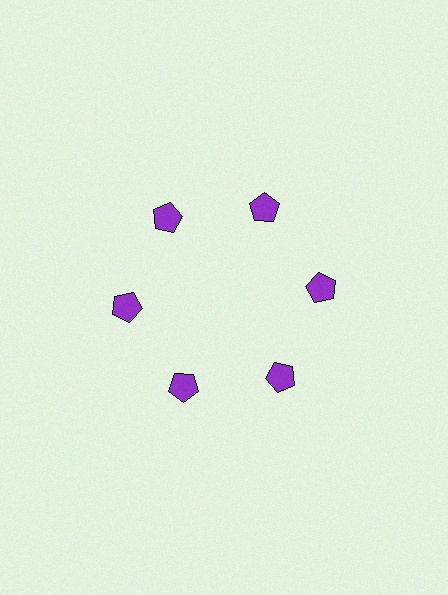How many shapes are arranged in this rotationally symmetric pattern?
There are 6 shapes, arranged in 6 groups of 1.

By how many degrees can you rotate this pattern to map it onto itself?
The pattern maps onto itself every 60 degrees of rotation.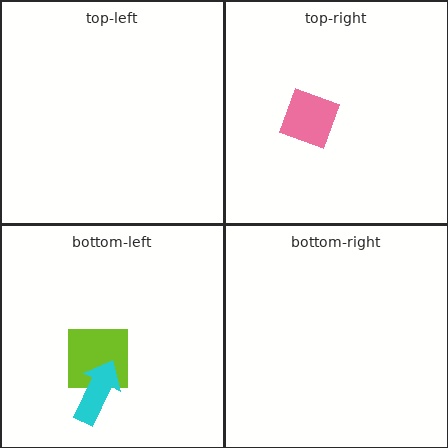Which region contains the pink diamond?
The top-right region.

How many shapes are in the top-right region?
1.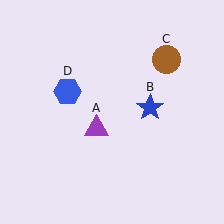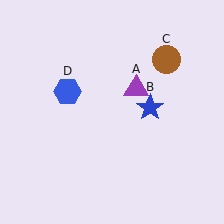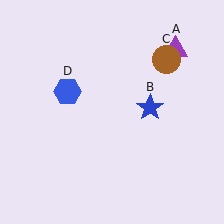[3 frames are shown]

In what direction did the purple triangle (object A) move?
The purple triangle (object A) moved up and to the right.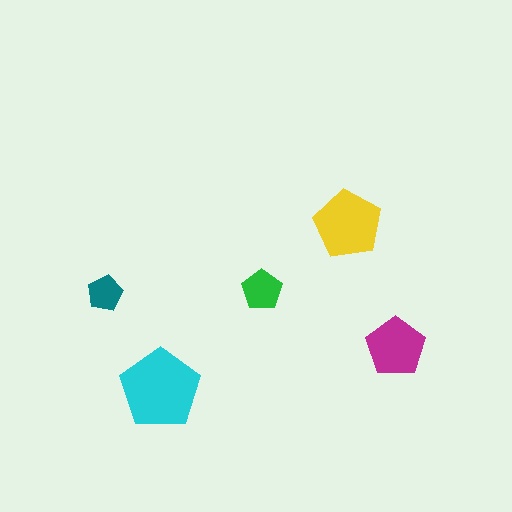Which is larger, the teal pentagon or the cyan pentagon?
The cyan one.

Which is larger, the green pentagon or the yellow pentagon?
The yellow one.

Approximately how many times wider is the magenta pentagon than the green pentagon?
About 1.5 times wider.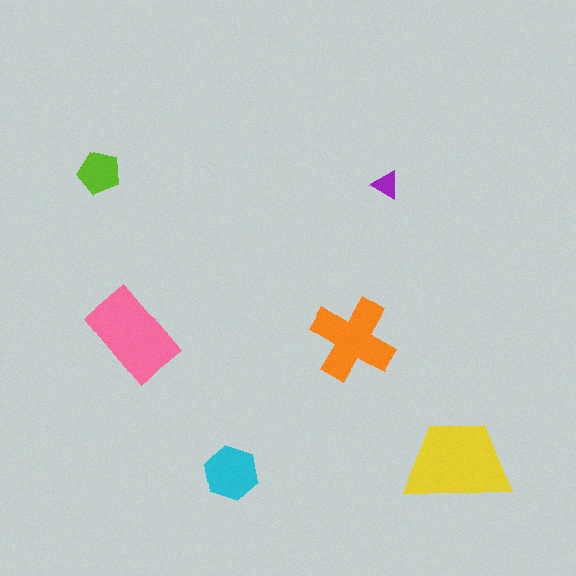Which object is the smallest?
The purple triangle.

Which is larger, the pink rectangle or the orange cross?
The pink rectangle.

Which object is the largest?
The yellow trapezoid.